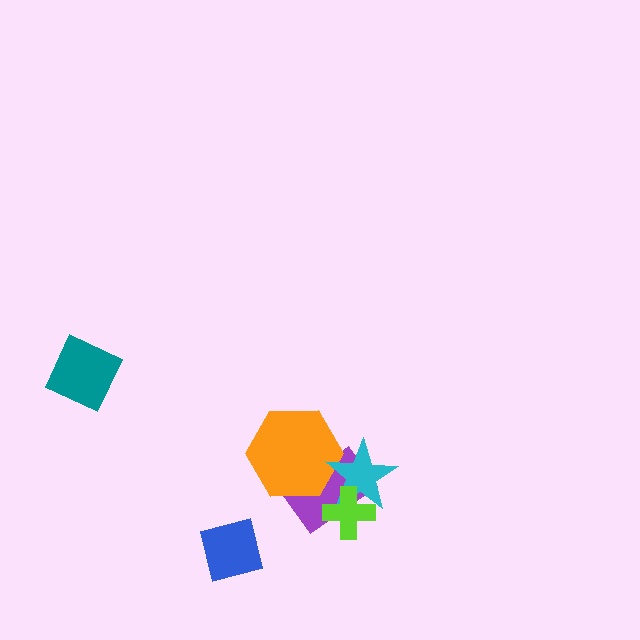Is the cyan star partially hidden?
Yes, it is partially covered by another shape.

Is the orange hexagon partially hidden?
Yes, it is partially covered by another shape.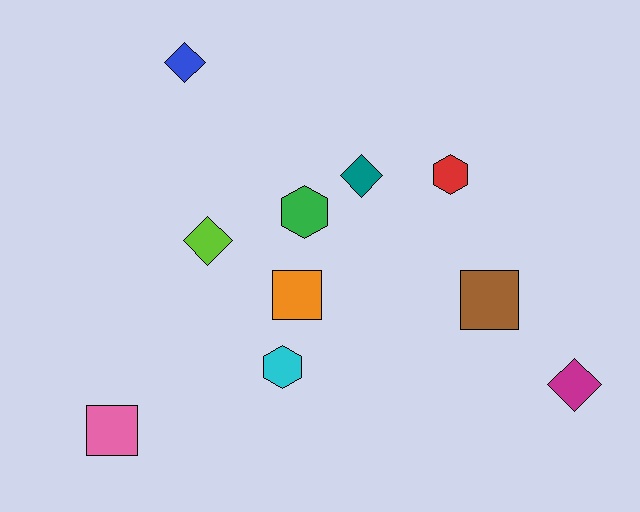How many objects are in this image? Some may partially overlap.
There are 10 objects.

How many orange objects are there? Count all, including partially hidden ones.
There is 1 orange object.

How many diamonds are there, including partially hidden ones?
There are 4 diamonds.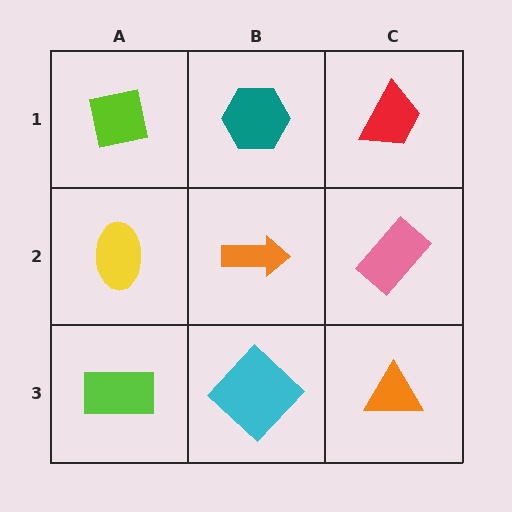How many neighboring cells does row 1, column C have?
2.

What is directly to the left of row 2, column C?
An orange arrow.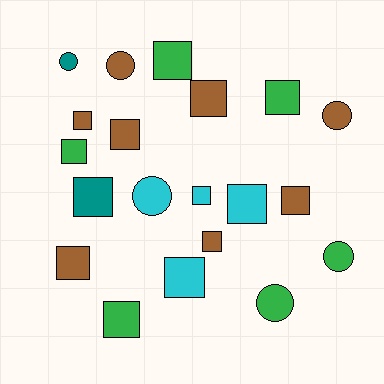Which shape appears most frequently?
Square, with 14 objects.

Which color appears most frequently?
Brown, with 8 objects.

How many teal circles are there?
There is 1 teal circle.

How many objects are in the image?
There are 20 objects.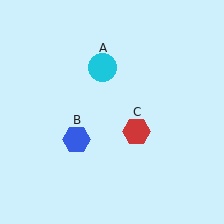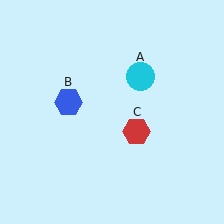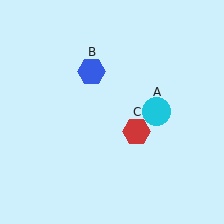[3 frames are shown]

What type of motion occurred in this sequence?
The cyan circle (object A), blue hexagon (object B) rotated clockwise around the center of the scene.